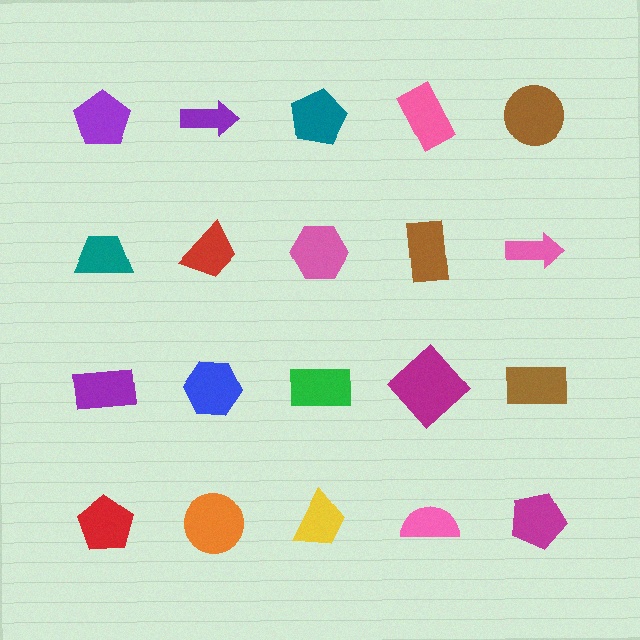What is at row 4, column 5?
A magenta pentagon.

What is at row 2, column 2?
A red trapezoid.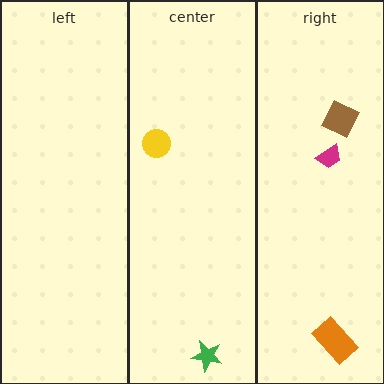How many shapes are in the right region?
3.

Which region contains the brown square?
The right region.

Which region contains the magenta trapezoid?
The right region.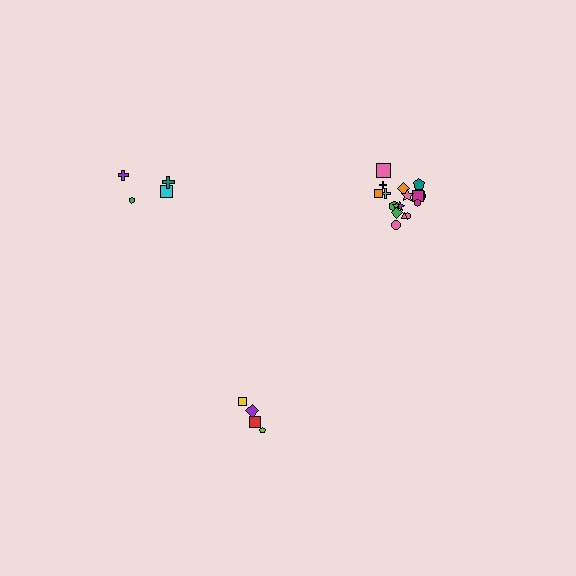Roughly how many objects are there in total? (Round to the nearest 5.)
Roughly 25 objects in total.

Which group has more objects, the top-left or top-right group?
The top-right group.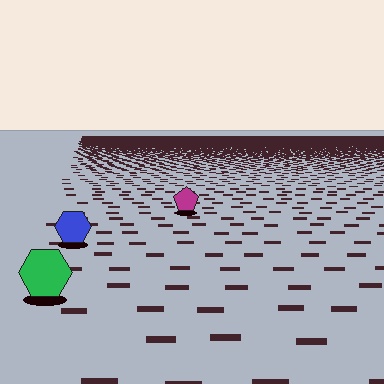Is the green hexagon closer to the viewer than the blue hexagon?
Yes. The green hexagon is closer — you can tell from the texture gradient: the ground texture is coarser near it.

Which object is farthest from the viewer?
The magenta pentagon is farthest from the viewer. It appears smaller and the ground texture around it is denser.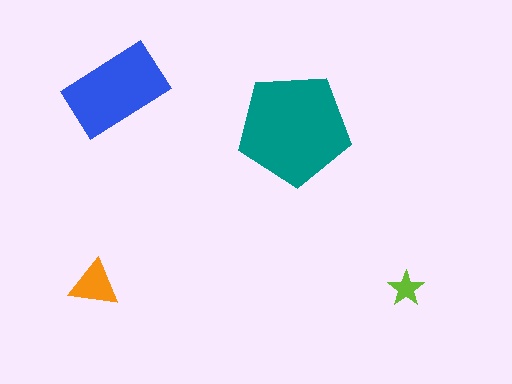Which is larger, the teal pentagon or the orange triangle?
The teal pentagon.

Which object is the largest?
The teal pentagon.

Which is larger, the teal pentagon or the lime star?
The teal pentagon.